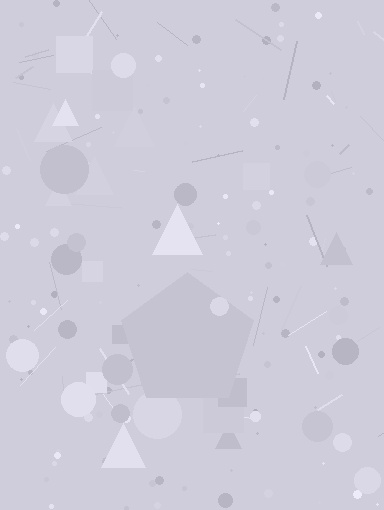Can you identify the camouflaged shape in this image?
The camouflaged shape is a pentagon.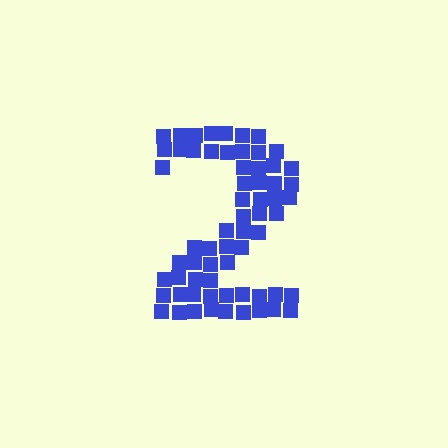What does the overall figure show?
The overall figure shows the digit 2.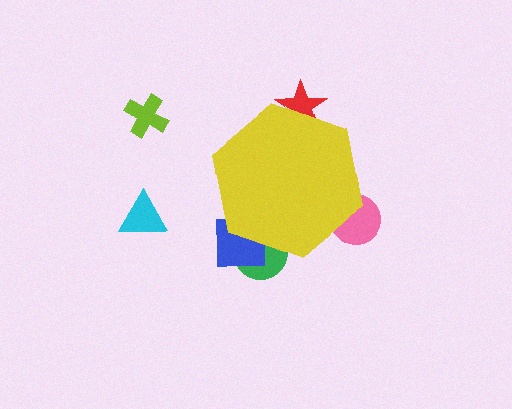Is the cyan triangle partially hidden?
No, the cyan triangle is fully visible.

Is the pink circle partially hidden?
Yes, the pink circle is partially hidden behind the yellow hexagon.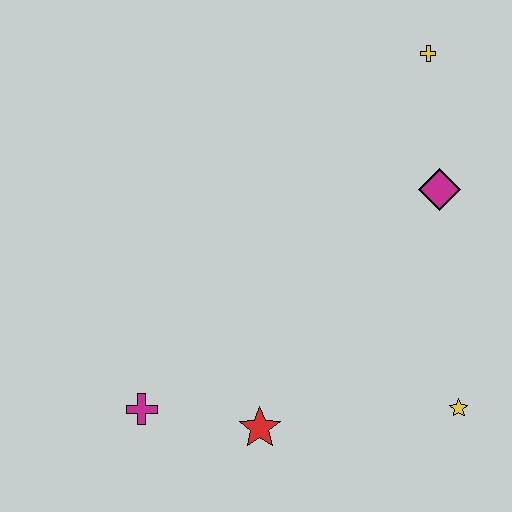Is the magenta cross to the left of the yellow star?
Yes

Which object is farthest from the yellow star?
The yellow cross is farthest from the yellow star.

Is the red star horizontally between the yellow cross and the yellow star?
No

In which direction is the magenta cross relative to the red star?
The magenta cross is to the left of the red star.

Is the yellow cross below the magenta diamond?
No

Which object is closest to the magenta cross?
The red star is closest to the magenta cross.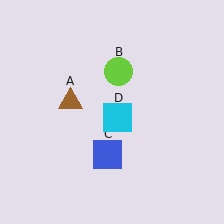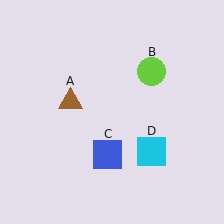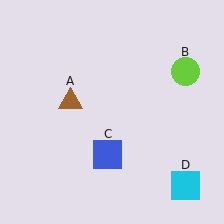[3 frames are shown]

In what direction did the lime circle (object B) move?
The lime circle (object B) moved right.